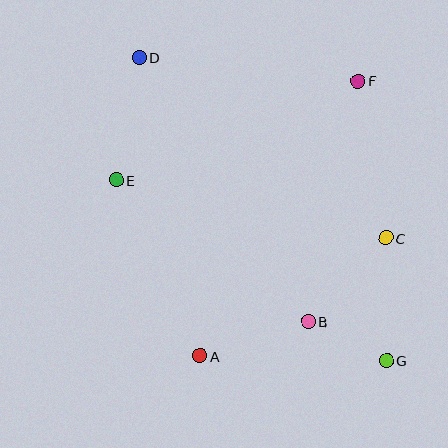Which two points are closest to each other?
Points B and G are closest to each other.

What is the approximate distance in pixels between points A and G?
The distance between A and G is approximately 186 pixels.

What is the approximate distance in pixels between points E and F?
The distance between E and F is approximately 261 pixels.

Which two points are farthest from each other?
Points D and G are farthest from each other.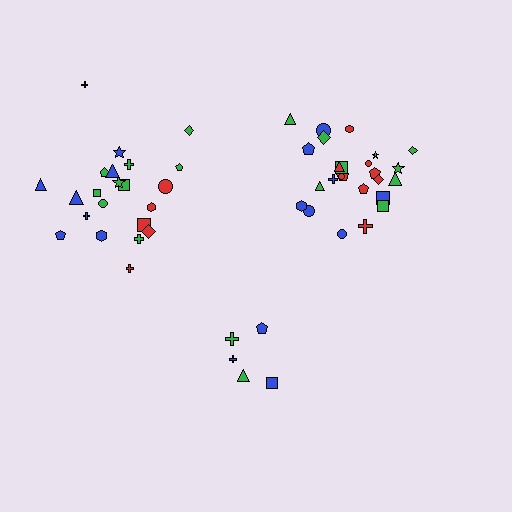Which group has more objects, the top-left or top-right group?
The top-right group.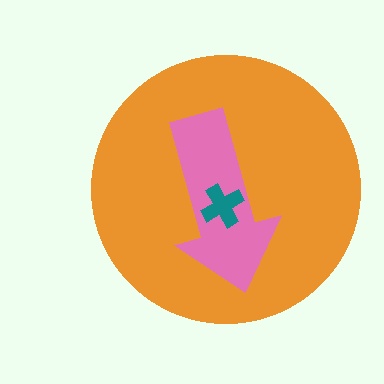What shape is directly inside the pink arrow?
The teal cross.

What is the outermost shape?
The orange circle.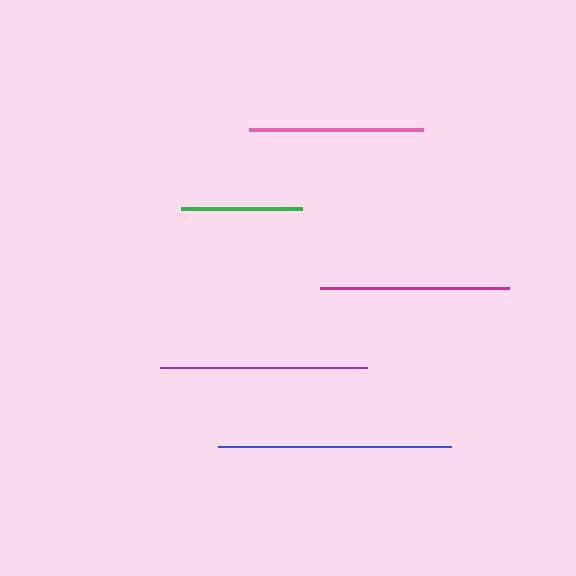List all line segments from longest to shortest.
From longest to shortest: blue, purple, magenta, pink, green.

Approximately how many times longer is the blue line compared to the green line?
The blue line is approximately 1.9 times the length of the green line.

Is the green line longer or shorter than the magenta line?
The magenta line is longer than the green line.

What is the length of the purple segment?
The purple segment is approximately 208 pixels long.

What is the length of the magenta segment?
The magenta segment is approximately 189 pixels long.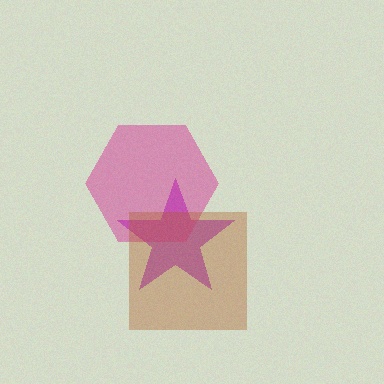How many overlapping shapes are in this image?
There are 3 overlapping shapes in the image.